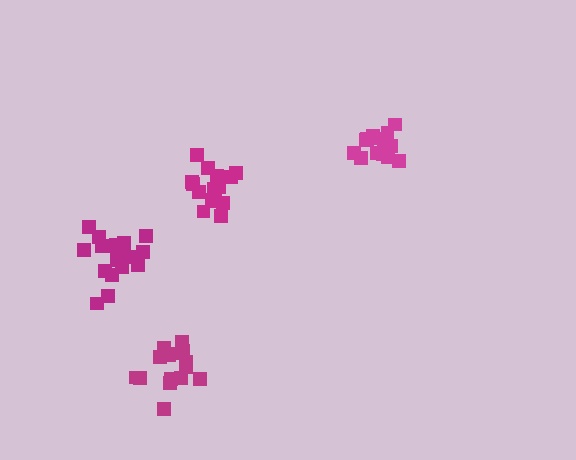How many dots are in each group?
Group 1: 19 dots, Group 2: 15 dots, Group 3: 16 dots, Group 4: 15 dots (65 total).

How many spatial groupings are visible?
There are 4 spatial groupings.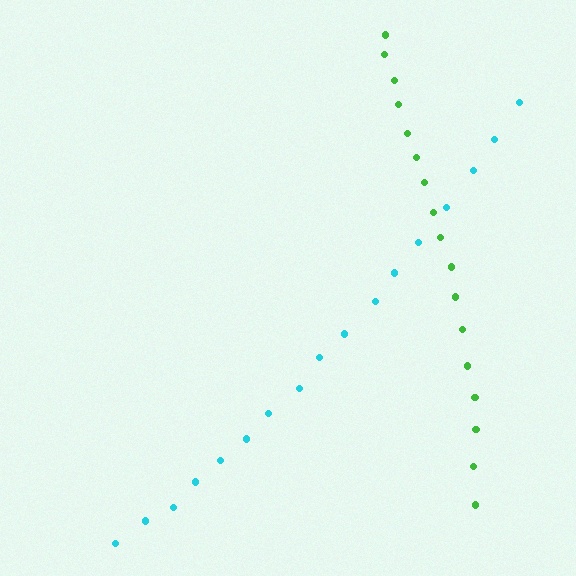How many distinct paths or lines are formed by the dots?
There are 2 distinct paths.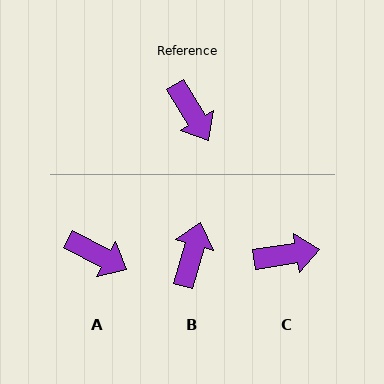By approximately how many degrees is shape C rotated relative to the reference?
Approximately 68 degrees counter-clockwise.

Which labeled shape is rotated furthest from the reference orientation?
B, about 134 degrees away.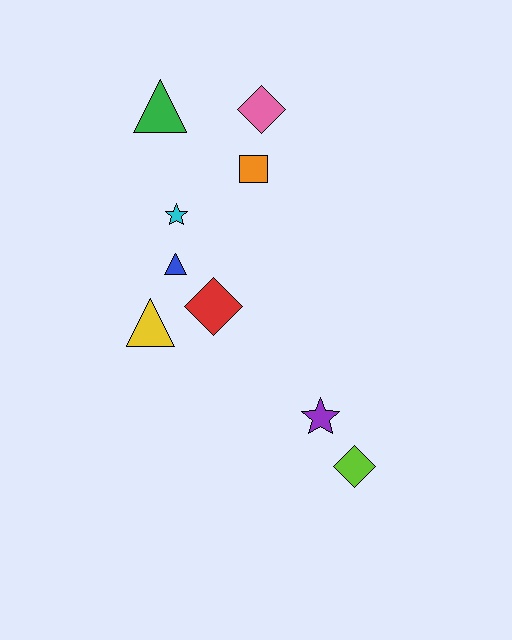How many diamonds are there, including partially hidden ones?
There are 3 diamonds.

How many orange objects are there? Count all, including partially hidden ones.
There is 1 orange object.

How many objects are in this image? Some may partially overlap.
There are 9 objects.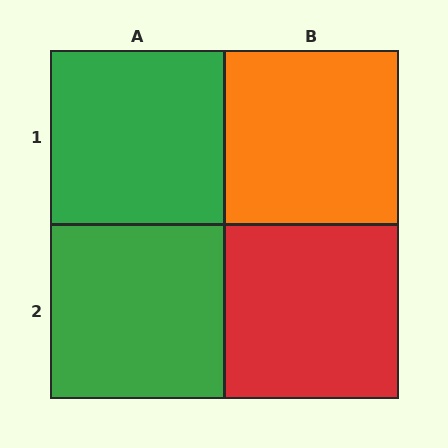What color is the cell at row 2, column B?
Red.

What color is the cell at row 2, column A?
Green.